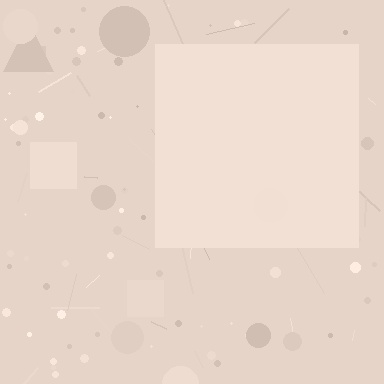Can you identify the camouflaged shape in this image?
The camouflaged shape is a square.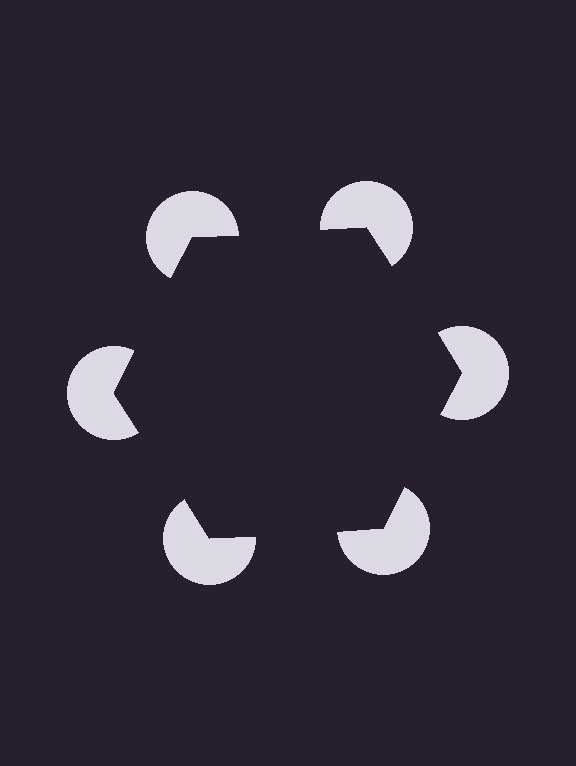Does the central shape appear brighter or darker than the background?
It typically appears slightly darker than the background, even though no actual brightness change is drawn.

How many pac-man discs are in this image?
There are 6 — one at each vertex of the illusory hexagon.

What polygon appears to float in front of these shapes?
An illusory hexagon — its edges are inferred from the aligned wedge cuts in the pac-man discs, not physically drawn.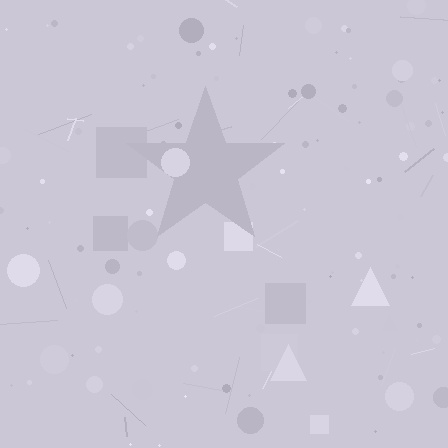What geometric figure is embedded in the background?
A star is embedded in the background.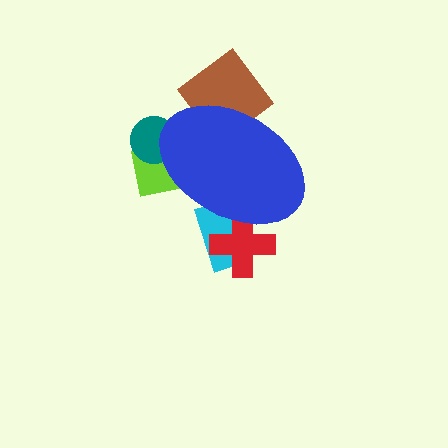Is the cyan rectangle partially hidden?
Yes, the cyan rectangle is partially hidden behind the blue ellipse.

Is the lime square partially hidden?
Yes, the lime square is partially hidden behind the blue ellipse.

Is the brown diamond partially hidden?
Yes, the brown diamond is partially hidden behind the blue ellipse.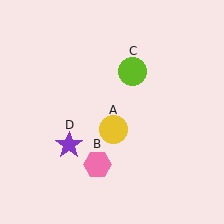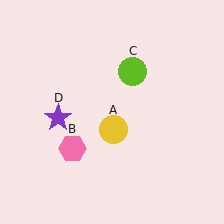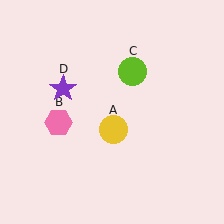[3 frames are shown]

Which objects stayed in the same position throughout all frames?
Yellow circle (object A) and lime circle (object C) remained stationary.